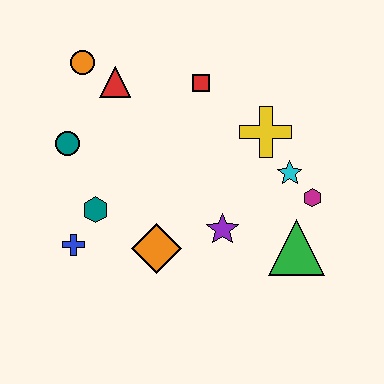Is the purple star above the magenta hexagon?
No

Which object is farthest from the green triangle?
The orange circle is farthest from the green triangle.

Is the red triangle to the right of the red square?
No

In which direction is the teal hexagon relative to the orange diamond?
The teal hexagon is to the left of the orange diamond.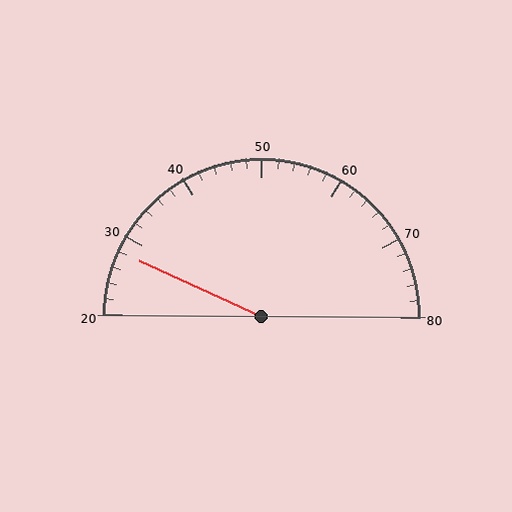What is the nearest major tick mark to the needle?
The nearest major tick mark is 30.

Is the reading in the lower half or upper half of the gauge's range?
The reading is in the lower half of the range (20 to 80).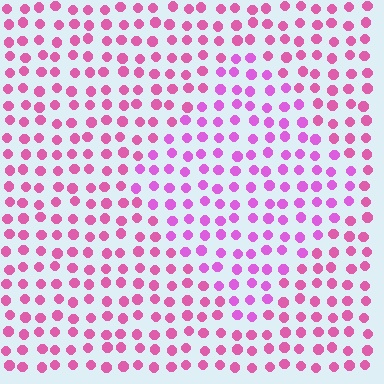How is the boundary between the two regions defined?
The boundary is defined purely by a slight shift in hue (about 24 degrees). Spacing, size, and orientation are identical on both sides.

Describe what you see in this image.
The image is filled with small pink elements in a uniform arrangement. A diamond-shaped region is visible where the elements are tinted to a slightly different hue, forming a subtle color boundary.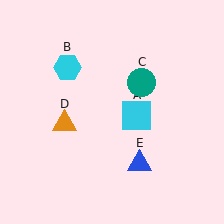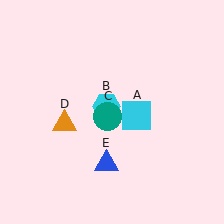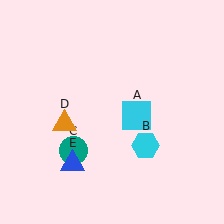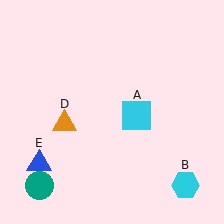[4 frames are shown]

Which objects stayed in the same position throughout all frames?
Cyan square (object A) and orange triangle (object D) remained stationary.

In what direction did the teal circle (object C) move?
The teal circle (object C) moved down and to the left.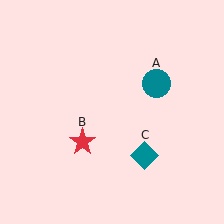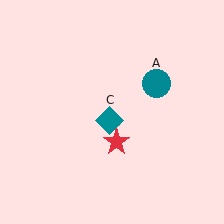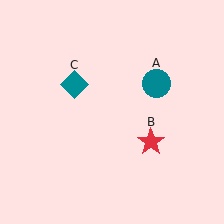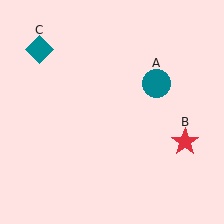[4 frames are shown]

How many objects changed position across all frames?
2 objects changed position: red star (object B), teal diamond (object C).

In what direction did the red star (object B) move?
The red star (object B) moved right.